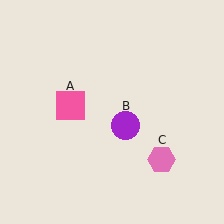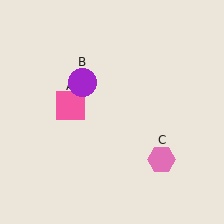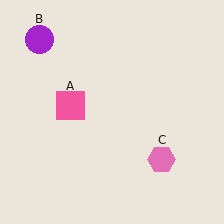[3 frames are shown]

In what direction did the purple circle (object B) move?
The purple circle (object B) moved up and to the left.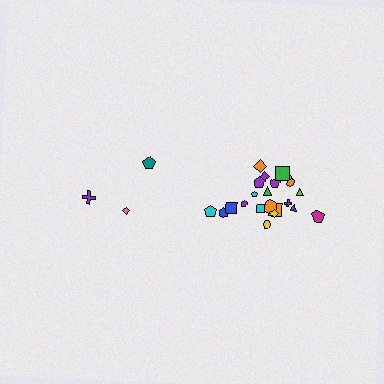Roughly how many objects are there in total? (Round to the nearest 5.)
Roughly 25 objects in total.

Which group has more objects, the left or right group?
The right group.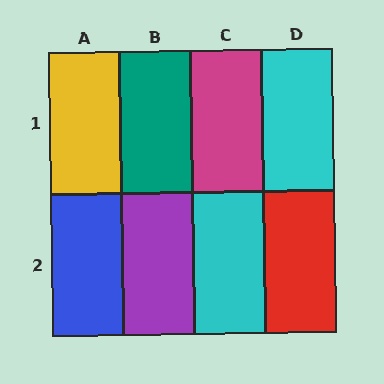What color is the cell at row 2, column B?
Purple.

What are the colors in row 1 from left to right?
Yellow, teal, magenta, cyan.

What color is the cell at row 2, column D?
Red.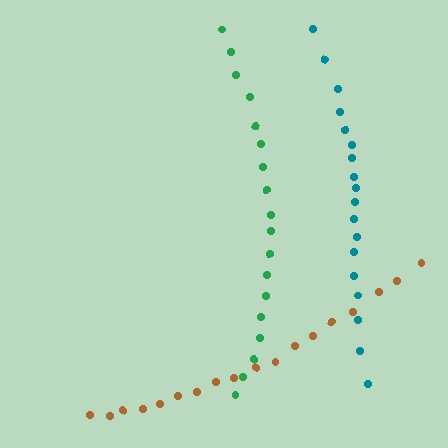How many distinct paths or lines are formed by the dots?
There are 3 distinct paths.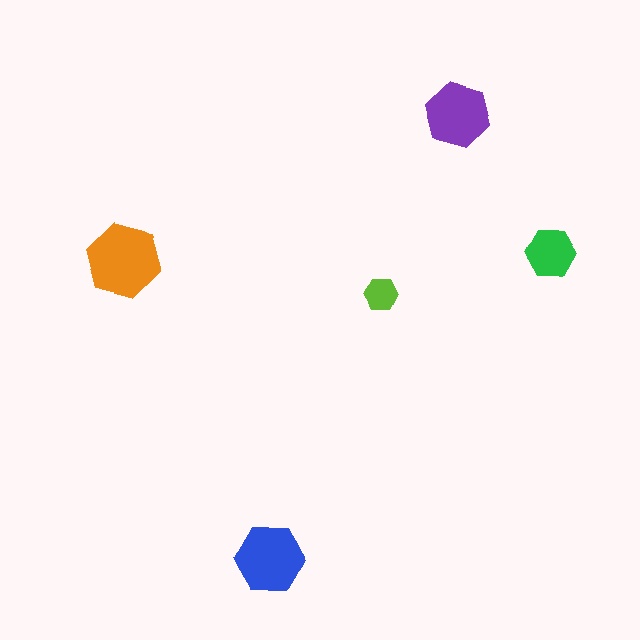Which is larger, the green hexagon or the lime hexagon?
The green one.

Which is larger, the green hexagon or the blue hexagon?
The blue one.